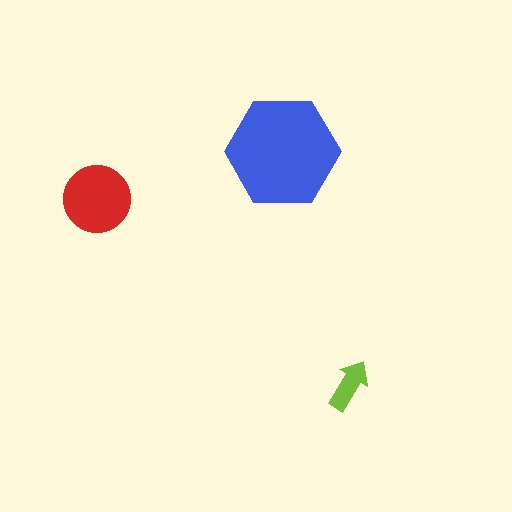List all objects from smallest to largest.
The lime arrow, the red circle, the blue hexagon.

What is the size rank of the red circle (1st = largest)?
2nd.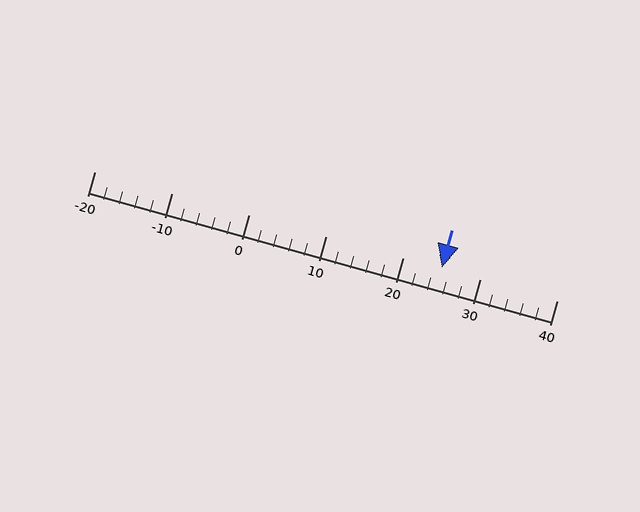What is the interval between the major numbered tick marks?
The major tick marks are spaced 10 units apart.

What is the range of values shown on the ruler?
The ruler shows values from -20 to 40.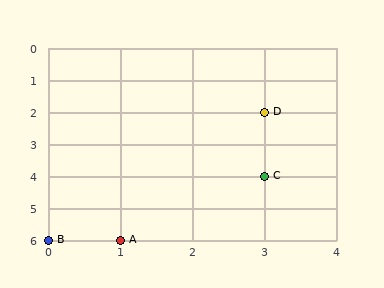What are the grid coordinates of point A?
Point A is at grid coordinates (1, 6).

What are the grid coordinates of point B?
Point B is at grid coordinates (0, 6).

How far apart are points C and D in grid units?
Points C and D are 2 rows apart.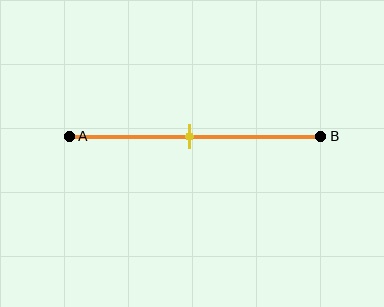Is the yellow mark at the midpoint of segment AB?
Yes, the mark is approximately at the midpoint.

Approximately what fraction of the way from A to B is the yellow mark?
The yellow mark is approximately 50% of the way from A to B.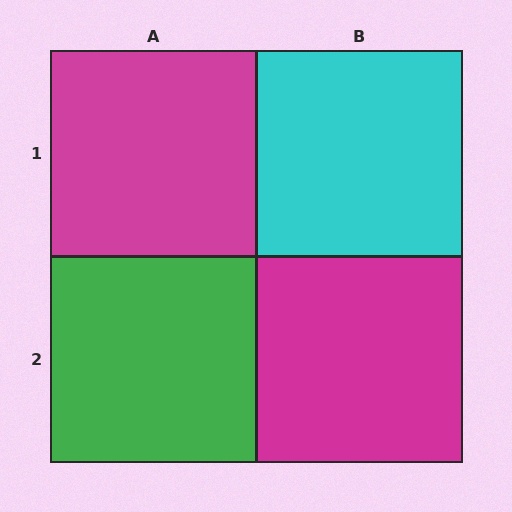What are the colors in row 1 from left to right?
Magenta, cyan.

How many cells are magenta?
2 cells are magenta.